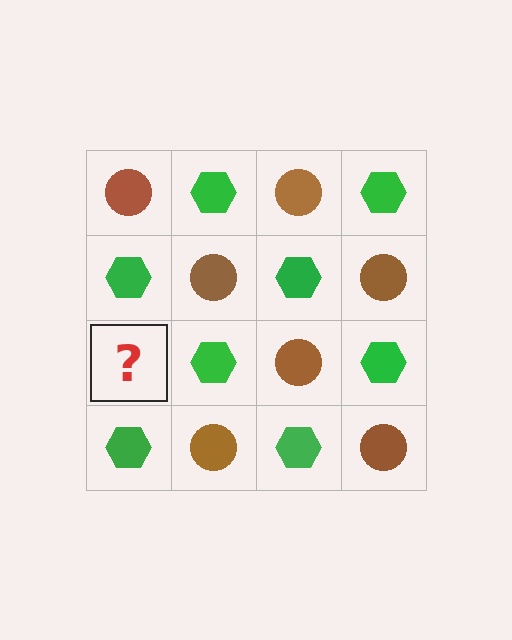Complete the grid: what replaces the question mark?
The question mark should be replaced with a brown circle.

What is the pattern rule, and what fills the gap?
The rule is that it alternates brown circle and green hexagon in a checkerboard pattern. The gap should be filled with a brown circle.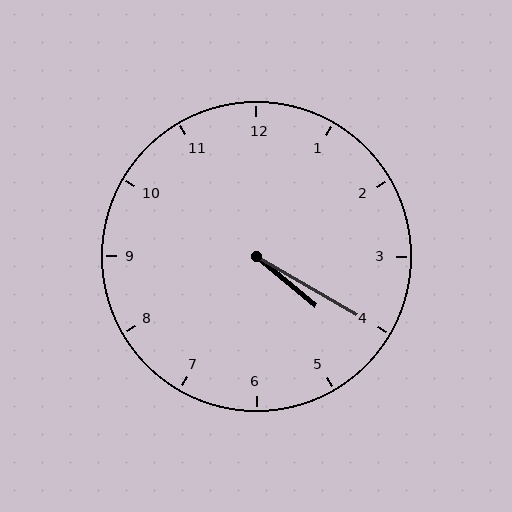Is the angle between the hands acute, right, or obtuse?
It is acute.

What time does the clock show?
4:20.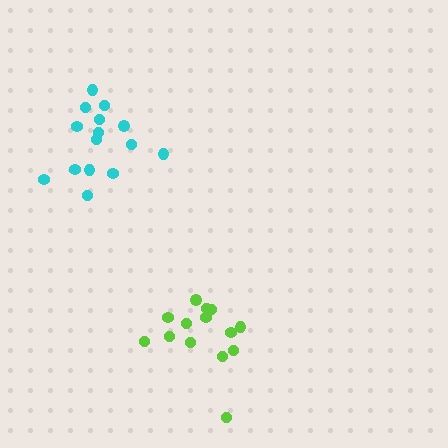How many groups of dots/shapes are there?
There are 2 groups.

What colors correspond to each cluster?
The clusters are colored: cyan, lime.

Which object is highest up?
The cyan cluster is topmost.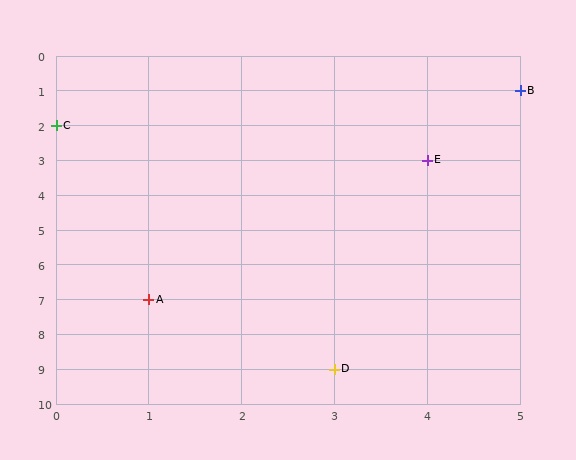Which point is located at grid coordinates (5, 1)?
Point B is at (5, 1).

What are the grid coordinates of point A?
Point A is at grid coordinates (1, 7).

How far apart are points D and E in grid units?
Points D and E are 1 column and 6 rows apart (about 6.1 grid units diagonally).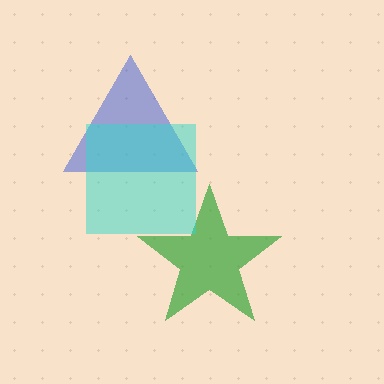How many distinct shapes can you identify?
There are 3 distinct shapes: a green star, a blue triangle, a cyan square.